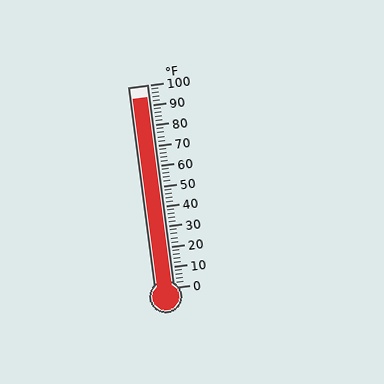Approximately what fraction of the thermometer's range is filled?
The thermometer is filled to approximately 95% of its range.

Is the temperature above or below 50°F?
The temperature is above 50°F.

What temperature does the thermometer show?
The thermometer shows approximately 94°F.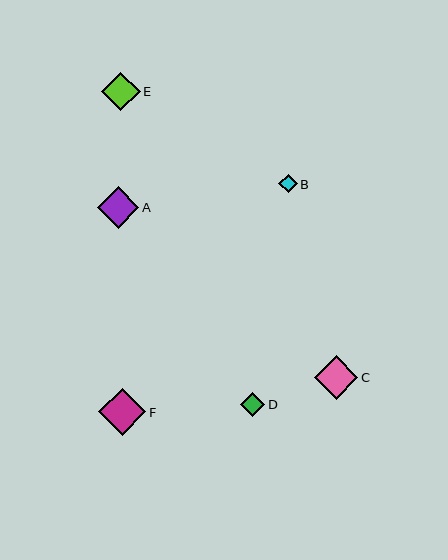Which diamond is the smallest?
Diamond B is the smallest with a size of approximately 18 pixels.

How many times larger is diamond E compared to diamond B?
Diamond E is approximately 2.1 times the size of diamond B.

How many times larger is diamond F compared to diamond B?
Diamond F is approximately 2.5 times the size of diamond B.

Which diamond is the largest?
Diamond F is the largest with a size of approximately 47 pixels.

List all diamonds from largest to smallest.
From largest to smallest: F, C, A, E, D, B.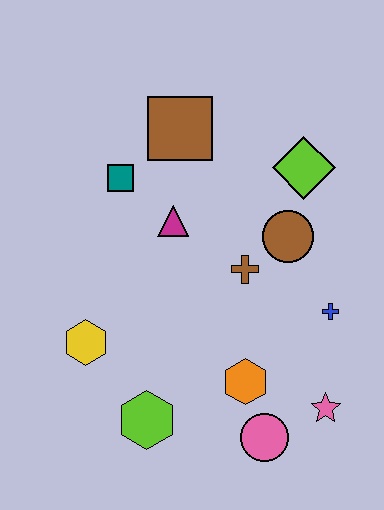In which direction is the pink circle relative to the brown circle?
The pink circle is below the brown circle.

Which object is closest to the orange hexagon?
The pink circle is closest to the orange hexagon.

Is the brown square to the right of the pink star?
No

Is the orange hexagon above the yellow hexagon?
No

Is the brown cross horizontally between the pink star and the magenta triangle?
Yes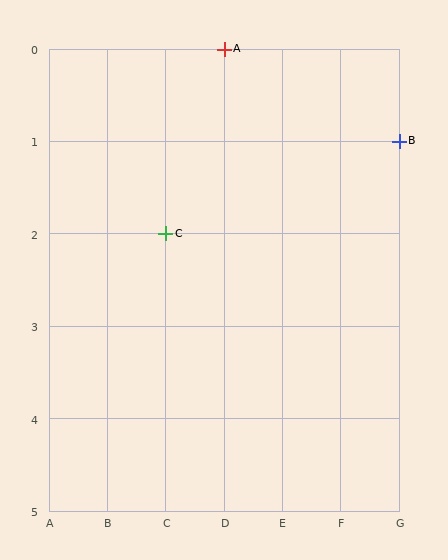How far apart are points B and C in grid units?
Points B and C are 4 columns and 1 row apart (about 4.1 grid units diagonally).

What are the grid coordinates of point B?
Point B is at grid coordinates (G, 1).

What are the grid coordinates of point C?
Point C is at grid coordinates (C, 2).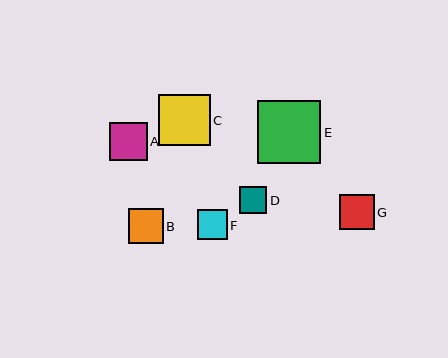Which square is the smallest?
Square D is the smallest with a size of approximately 27 pixels.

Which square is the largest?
Square E is the largest with a size of approximately 63 pixels.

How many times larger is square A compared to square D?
Square A is approximately 1.4 times the size of square D.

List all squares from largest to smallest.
From largest to smallest: E, C, A, G, B, F, D.